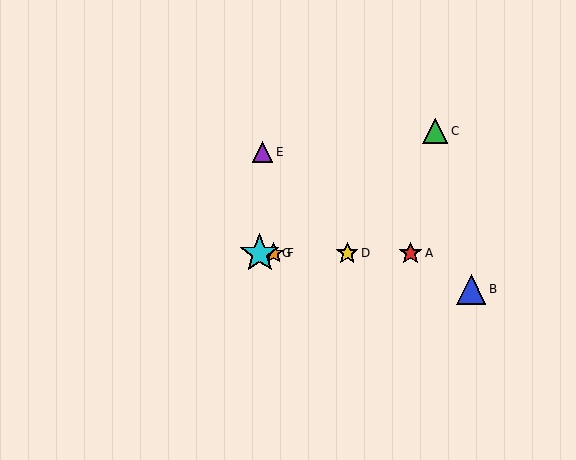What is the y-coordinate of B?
Object B is at y≈289.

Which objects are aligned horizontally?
Objects A, D, F, G are aligned horizontally.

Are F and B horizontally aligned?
No, F is at y≈253 and B is at y≈289.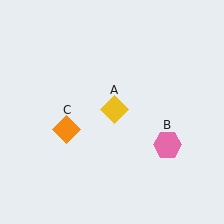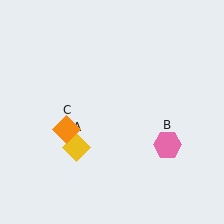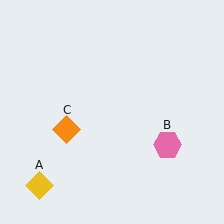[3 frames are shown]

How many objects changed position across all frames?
1 object changed position: yellow diamond (object A).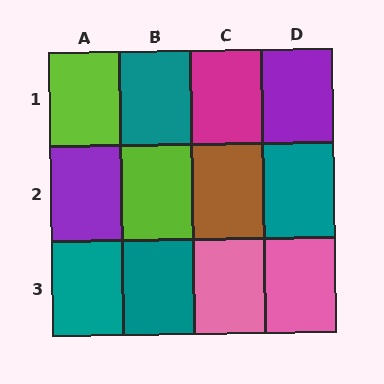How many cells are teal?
4 cells are teal.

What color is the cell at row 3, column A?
Teal.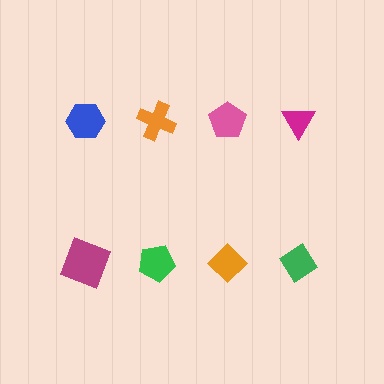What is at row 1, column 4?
A magenta triangle.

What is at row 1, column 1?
A blue hexagon.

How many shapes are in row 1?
4 shapes.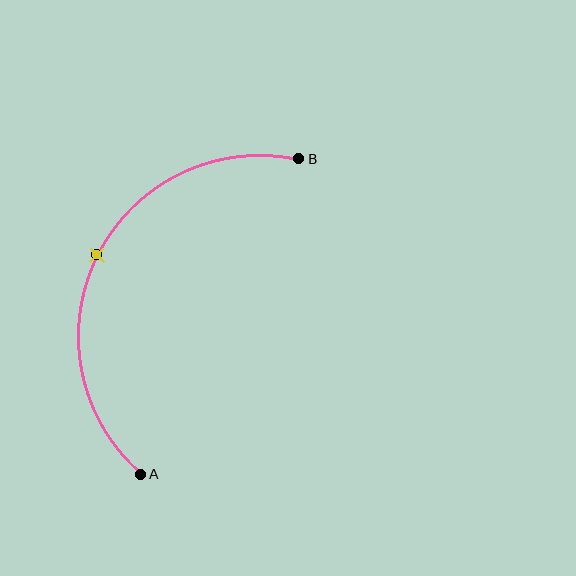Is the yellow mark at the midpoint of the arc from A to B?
Yes. The yellow mark lies on the arc at equal arc-length from both A and B — it is the arc midpoint.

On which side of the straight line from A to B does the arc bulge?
The arc bulges to the left of the straight line connecting A and B.